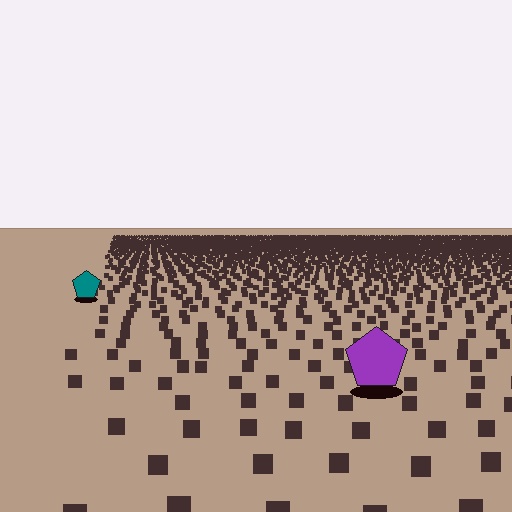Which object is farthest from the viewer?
The teal pentagon is farthest from the viewer. It appears smaller and the ground texture around it is denser.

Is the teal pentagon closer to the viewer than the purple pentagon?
No. The purple pentagon is closer — you can tell from the texture gradient: the ground texture is coarser near it.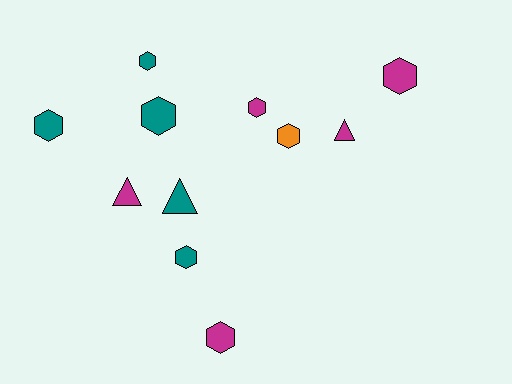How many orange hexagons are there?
There is 1 orange hexagon.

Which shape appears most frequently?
Hexagon, with 8 objects.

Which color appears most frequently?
Teal, with 5 objects.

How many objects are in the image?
There are 11 objects.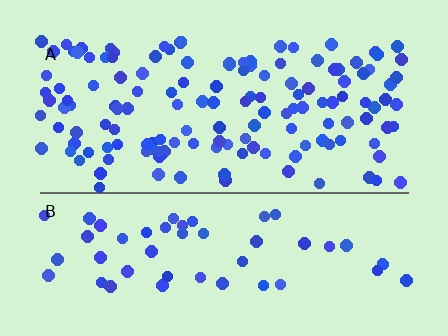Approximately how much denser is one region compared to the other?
Approximately 2.5× — region A over region B.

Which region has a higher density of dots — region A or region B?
A (the top).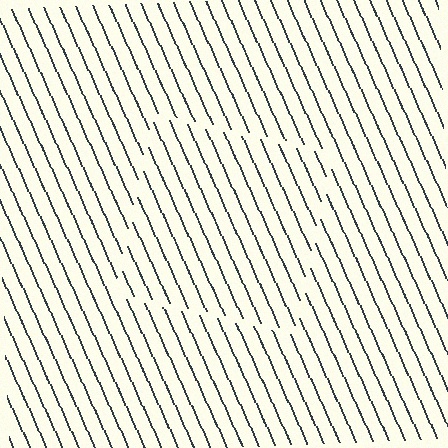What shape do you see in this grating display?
An illusory square. The interior of the shape contains the same grating, shifted by half a period — the contour is defined by the phase discontinuity where line-ends from the inner and outer gratings abut.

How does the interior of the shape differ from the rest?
The interior of the shape contains the same grating, shifted by half a period — the contour is defined by the phase discontinuity where line-ends from the inner and outer gratings abut.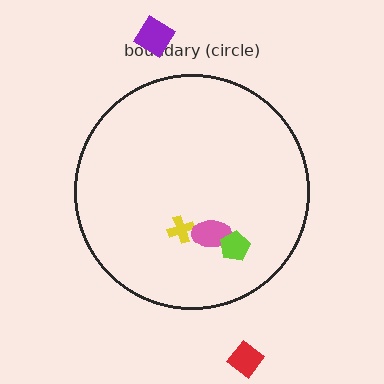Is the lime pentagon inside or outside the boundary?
Inside.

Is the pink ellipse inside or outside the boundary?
Inside.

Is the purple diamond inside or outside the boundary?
Outside.